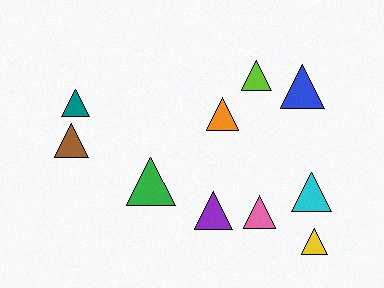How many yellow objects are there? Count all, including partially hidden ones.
There is 1 yellow object.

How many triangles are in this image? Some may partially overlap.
There are 10 triangles.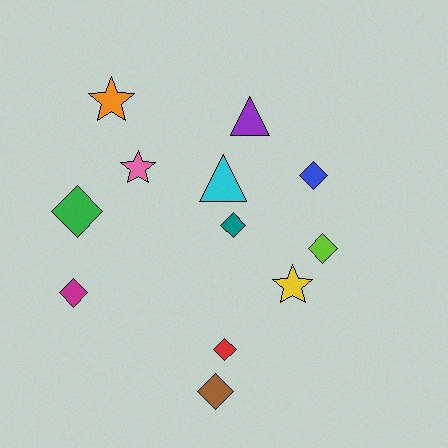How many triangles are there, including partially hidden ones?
There are 2 triangles.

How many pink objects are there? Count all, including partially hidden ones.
There is 1 pink object.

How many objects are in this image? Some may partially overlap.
There are 12 objects.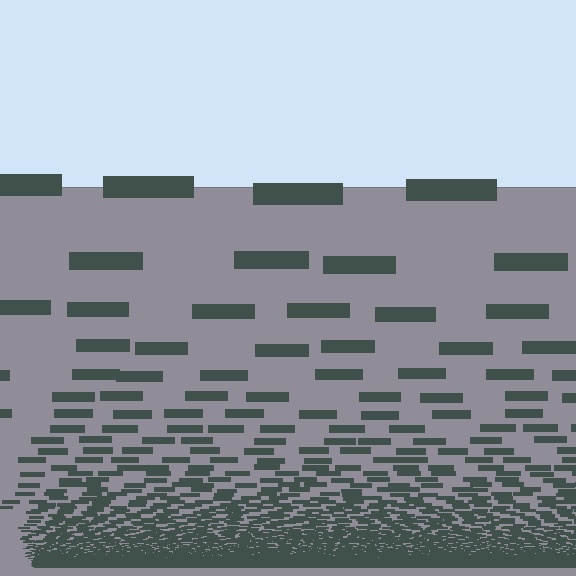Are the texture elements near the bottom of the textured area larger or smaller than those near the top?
Smaller. The gradient is inverted — elements near the bottom are smaller and denser.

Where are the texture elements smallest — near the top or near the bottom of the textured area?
Near the bottom.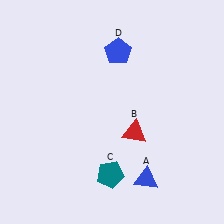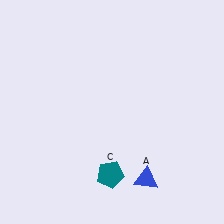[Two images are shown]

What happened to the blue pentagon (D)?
The blue pentagon (D) was removed in Image 2. It was in the top-right area of Image 1.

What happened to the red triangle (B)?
The red triangle (B) was removed in Image 2. It was in the bottom-right area of Image 1.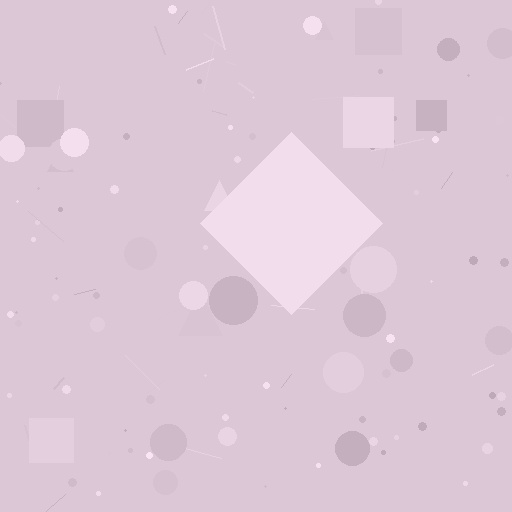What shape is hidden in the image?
A diamond is hidden in the image.